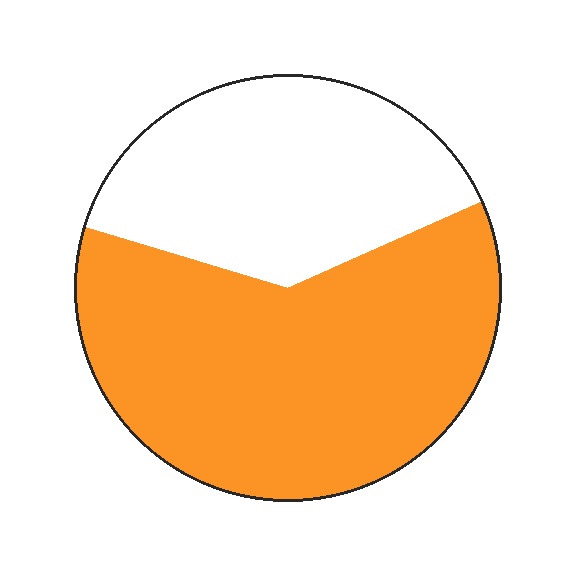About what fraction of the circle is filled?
About five eighths (5/8).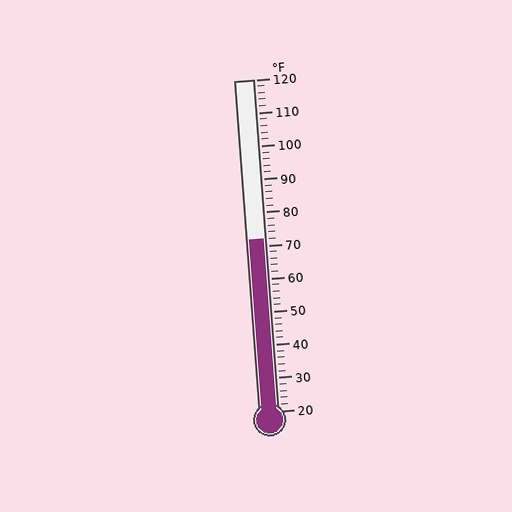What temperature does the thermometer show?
The thermometer shows approximately 72°F.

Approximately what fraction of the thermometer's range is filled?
The thermometer is filled to approximately 50% of its range.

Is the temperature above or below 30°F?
The temperature is above 30°F.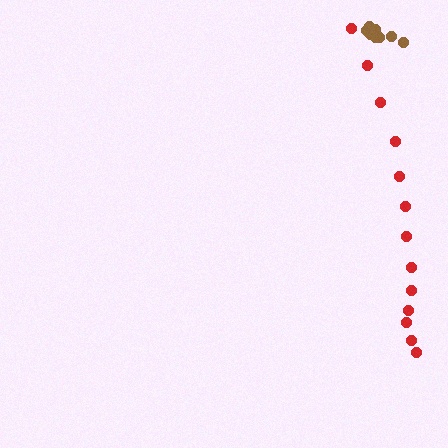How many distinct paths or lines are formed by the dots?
There are 2 distinct paths.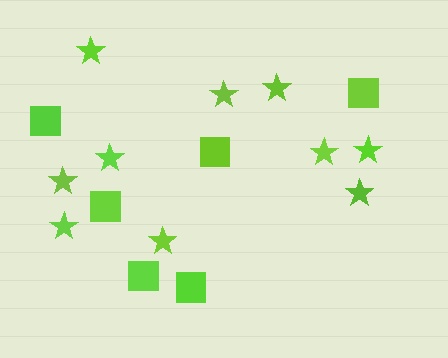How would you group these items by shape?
There are 2 groups: one group of squares (6) and one group of stars (10).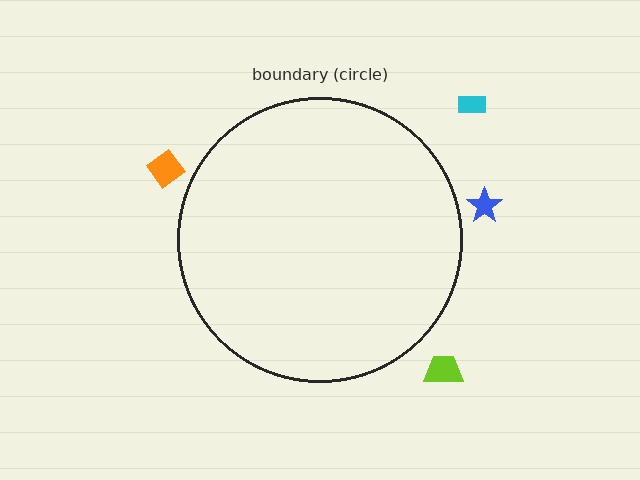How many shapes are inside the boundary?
0 inside, 4 outside.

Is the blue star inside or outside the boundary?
Outside.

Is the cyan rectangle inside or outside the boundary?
Outside.